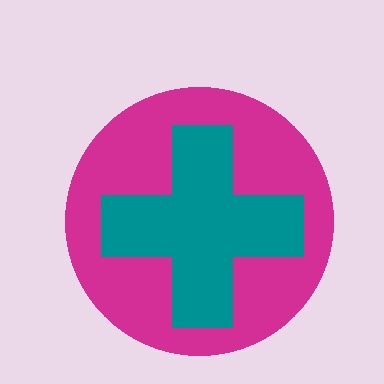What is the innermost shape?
The teal cross.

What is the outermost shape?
The magenta circle.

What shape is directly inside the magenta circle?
The teal cross.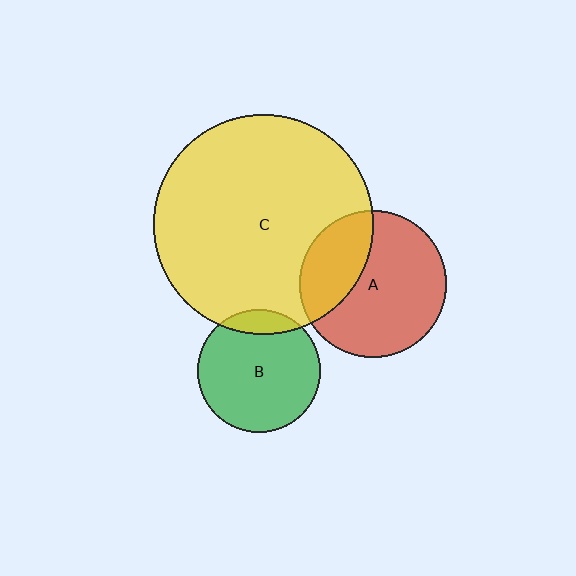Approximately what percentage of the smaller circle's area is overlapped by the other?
Approximately 10%.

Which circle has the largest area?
Circle C (yellow).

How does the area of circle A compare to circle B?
Approximately 1.4 times.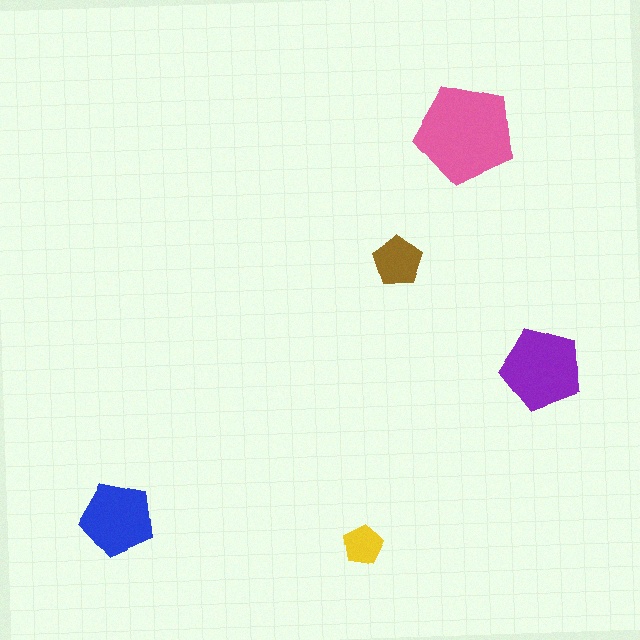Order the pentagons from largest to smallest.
the pink one, the purple one, the blue one, the brown one, the yellow one.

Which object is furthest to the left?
The blue pentagon is leftmost.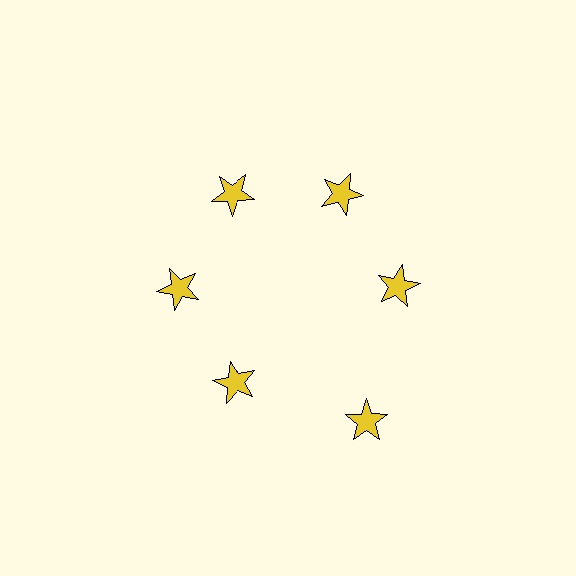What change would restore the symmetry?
The symmetry would be restored by moving it inward, back onto the ring so that all 6 stars sit at equal angles and equal distance from the center.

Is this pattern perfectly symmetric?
No. The 6 yellow stars are arranged in a ring, but one element near the 5 o'clock position is pushed outward from the center, breaking the 6-fold rotational symmetry.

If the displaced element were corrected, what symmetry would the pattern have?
It would have 6-fold rotational symmetry — the pattern would map onto itself every 60 degrees.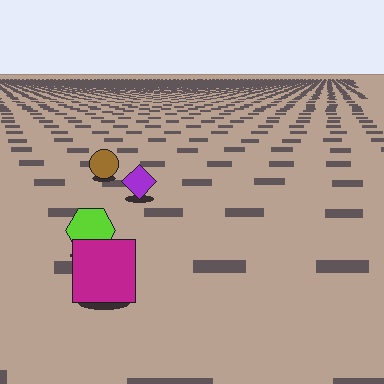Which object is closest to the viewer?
The magenta square is closest. The texture marks near it are larger and more spread out.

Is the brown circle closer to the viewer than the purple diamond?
No. The purple diamond is closer — you can tell from the texture gradient: the ground texture is coarser near it.